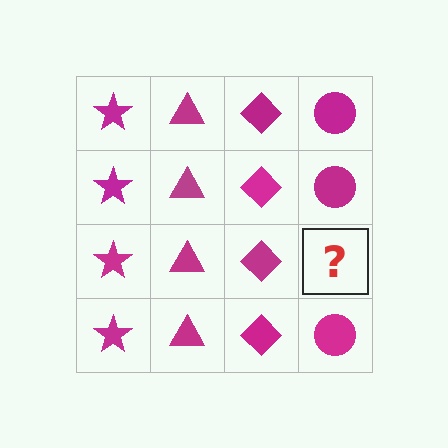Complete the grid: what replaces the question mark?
The question mark should be replaced with a magenta circle.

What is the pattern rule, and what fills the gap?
The rule is that each column has a consistent shape. The gap should be filled with a magenta circle.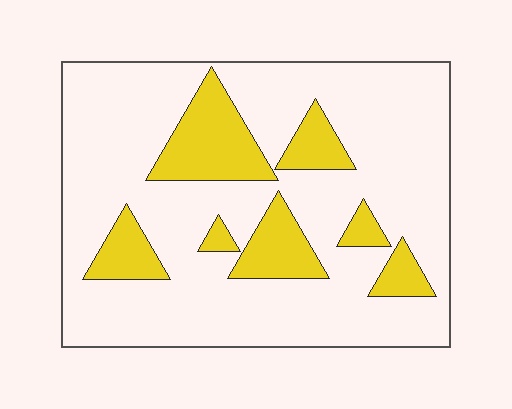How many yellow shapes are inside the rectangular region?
7.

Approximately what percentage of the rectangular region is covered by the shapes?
Approximately 20%.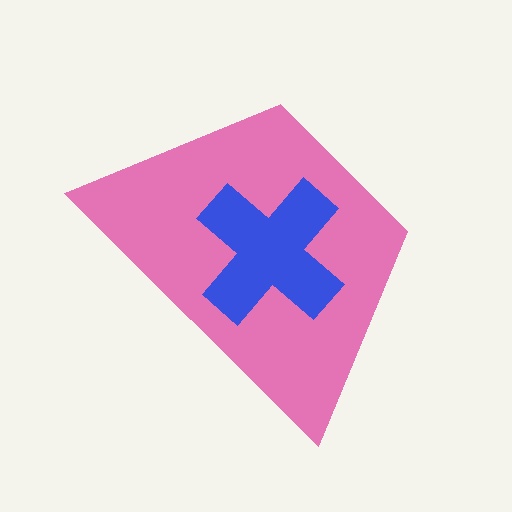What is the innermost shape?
The blue cross.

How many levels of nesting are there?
2.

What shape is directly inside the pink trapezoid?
The blue cross.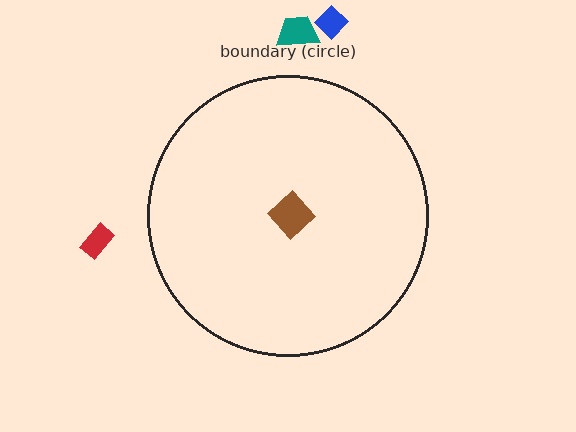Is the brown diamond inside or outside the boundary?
Inside.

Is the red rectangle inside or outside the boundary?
Outside.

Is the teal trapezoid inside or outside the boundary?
Outside.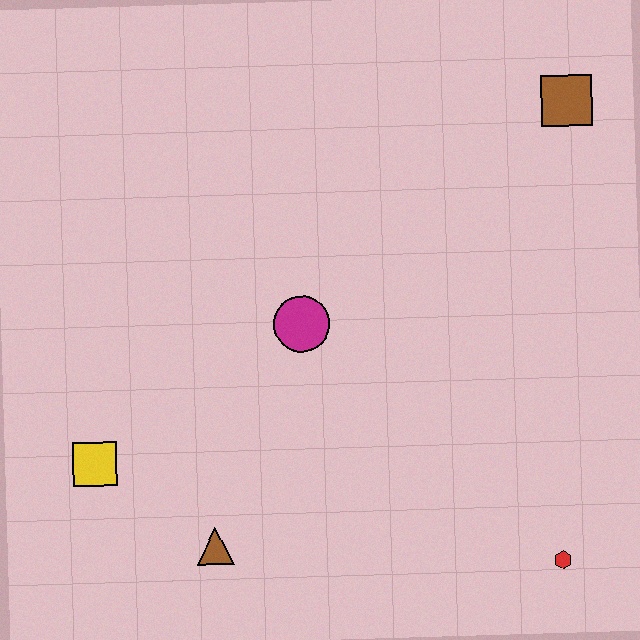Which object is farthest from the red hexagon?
The yellow square is farthest from the red hexagon.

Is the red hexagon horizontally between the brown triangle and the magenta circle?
No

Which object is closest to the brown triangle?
The yellow square is closest to the brown triangle.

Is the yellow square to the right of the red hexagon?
No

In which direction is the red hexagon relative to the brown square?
The red hexagon is below the brown square.